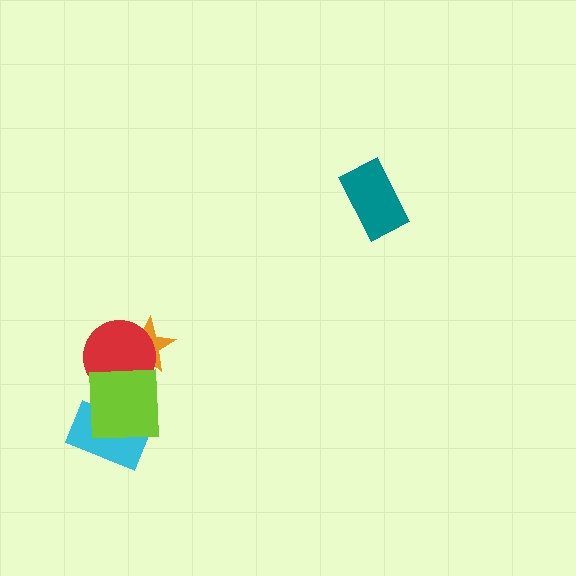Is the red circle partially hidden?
Yes, it is partially covered by another shape.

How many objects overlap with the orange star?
2 objects overlap with the orange star.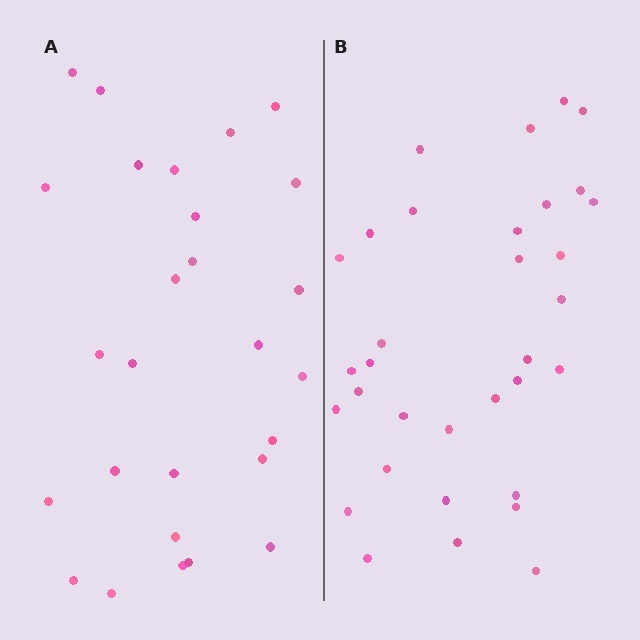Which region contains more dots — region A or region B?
Region B (the right region) has more dots.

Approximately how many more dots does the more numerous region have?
Region B has about 6 more dots than region A.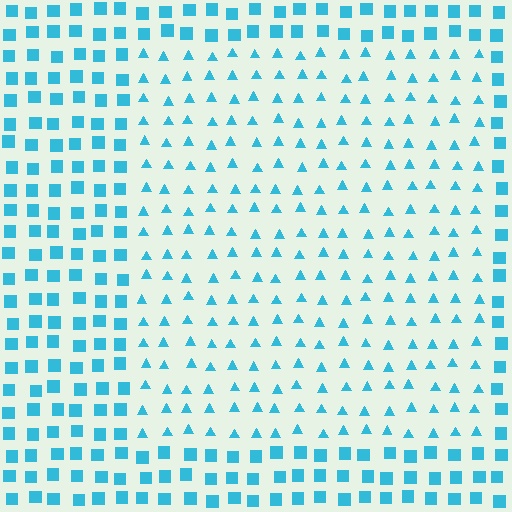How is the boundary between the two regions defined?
The boundary is defined by a change in element shape: triangles inside vs. squares outside. All elements share the same color and spacing.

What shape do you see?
I see a rectangle.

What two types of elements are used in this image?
The image uses triangles inside the rectangle region and squares outside it.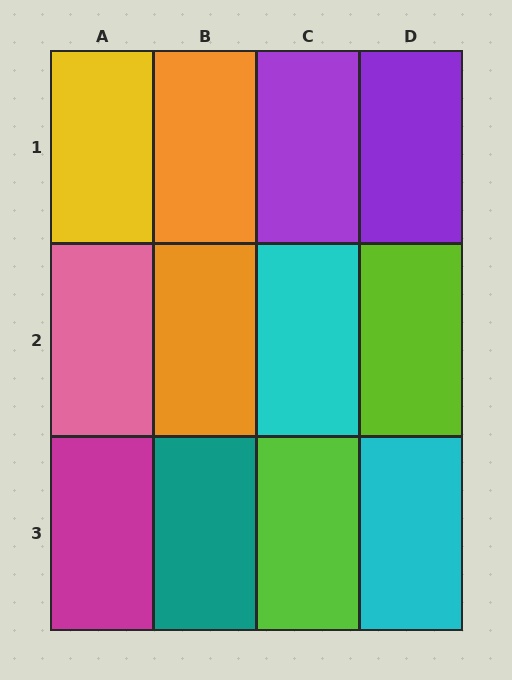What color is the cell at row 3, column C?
Lime.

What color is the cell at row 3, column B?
Teal.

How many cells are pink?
1 cell is pink.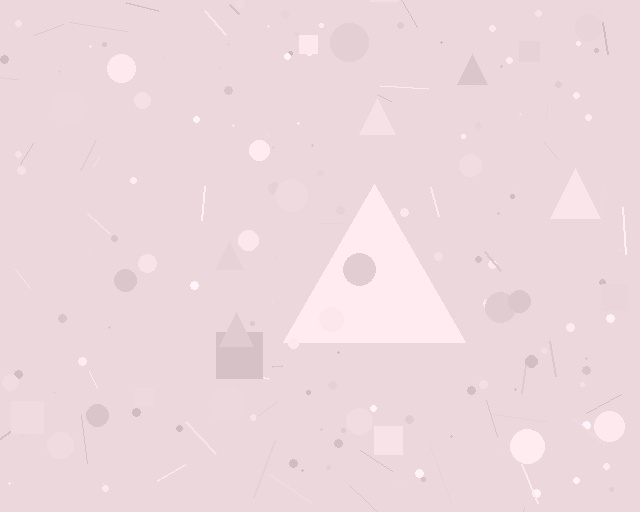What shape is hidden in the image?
A triangle is hidden in the image.